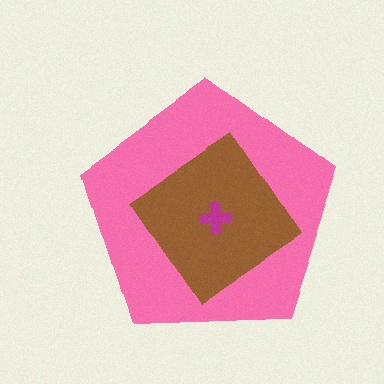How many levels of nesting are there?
3.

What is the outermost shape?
The pink pentagon.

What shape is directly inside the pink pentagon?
The brown diamond.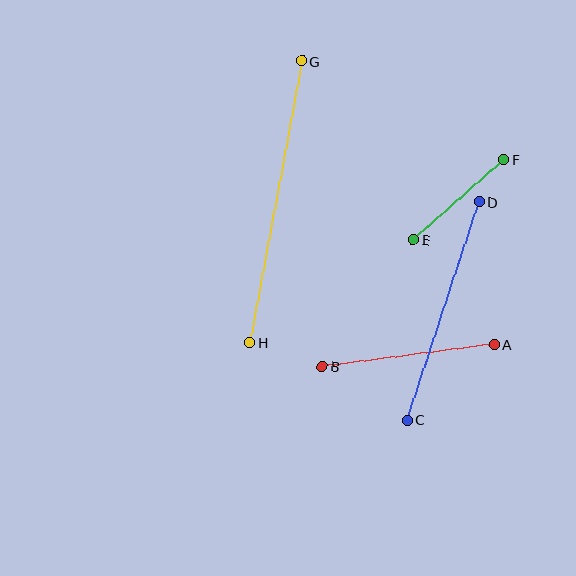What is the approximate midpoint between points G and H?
The midpoint is at approximately (276, 202) pixels.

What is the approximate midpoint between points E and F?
The midpoint is at approximately (459, 200) pixels.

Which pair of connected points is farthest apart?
Points G and H are farthest apart.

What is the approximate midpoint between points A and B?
The midpoint is at approximately (408, 355) pixels.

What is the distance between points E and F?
The distance is approximately 121 pixels.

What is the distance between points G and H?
The distance is approximately 286 pixels.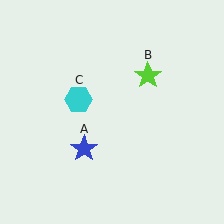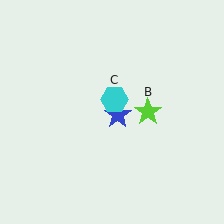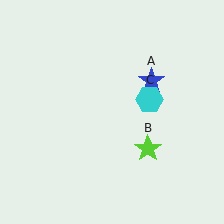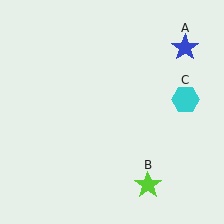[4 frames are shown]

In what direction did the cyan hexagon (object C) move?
The cyan hexagon (object C) moved right.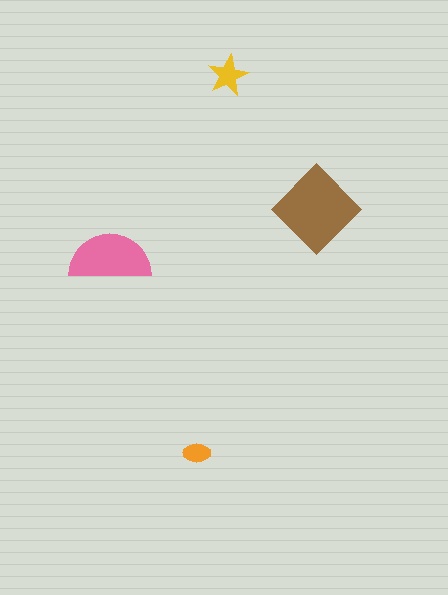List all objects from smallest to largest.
The orange ellipse, the yellow star, the pink semicircle, the brown diamond.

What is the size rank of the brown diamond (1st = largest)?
1st.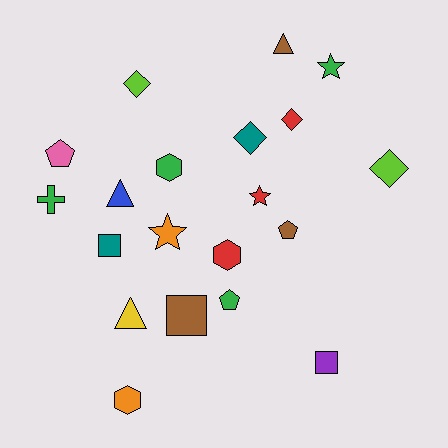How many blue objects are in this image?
There is 1 blue object.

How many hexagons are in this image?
There are 3 hexagons.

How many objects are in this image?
There are 20 objects.